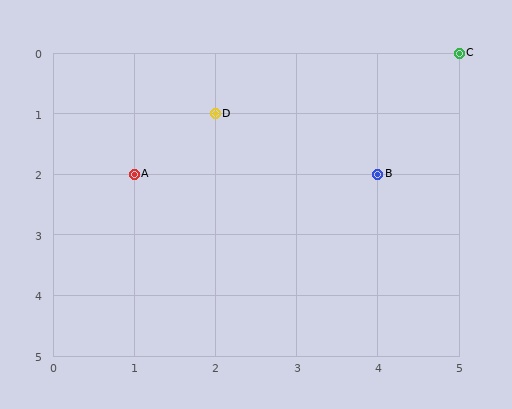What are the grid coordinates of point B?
Point B is at grid coordinates (4, 2).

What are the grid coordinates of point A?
Point A is at grid coordinates (1, 2).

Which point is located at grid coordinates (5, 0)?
Point C is at (5, 0).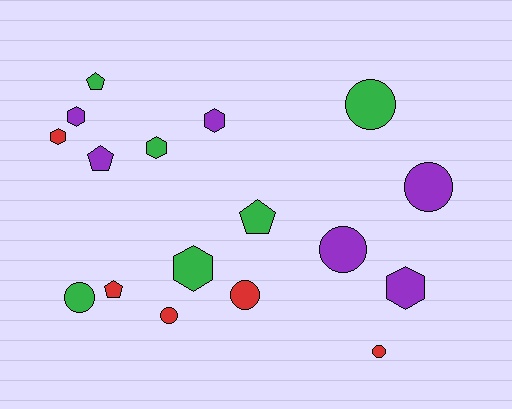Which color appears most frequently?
Green, with 6 objects.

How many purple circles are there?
There are 2 purple circles.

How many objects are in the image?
There are 17 objects.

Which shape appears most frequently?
Circle, with 7 objects.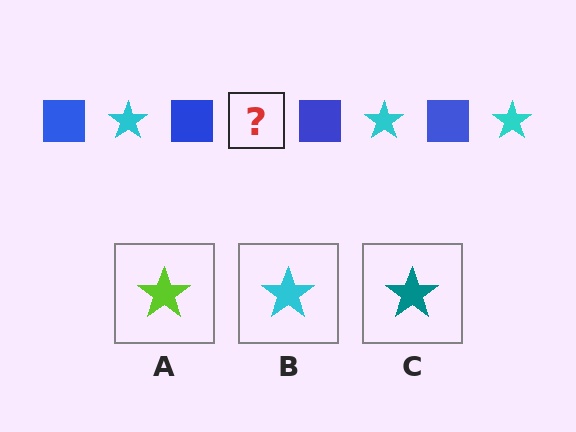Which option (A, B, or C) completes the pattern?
B.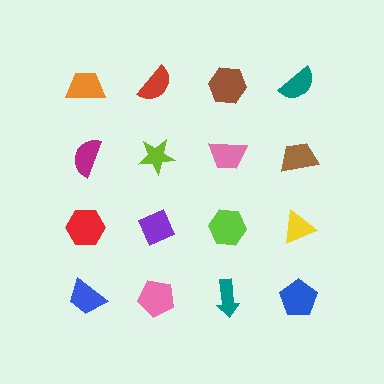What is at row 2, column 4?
A brown trapezoid.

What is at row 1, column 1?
An orange trapezoid.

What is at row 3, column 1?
A red hexagon.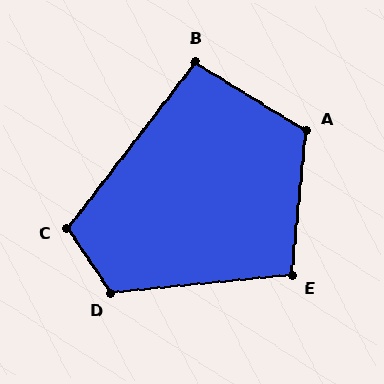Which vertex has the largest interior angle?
D, at approximately 118 degrees.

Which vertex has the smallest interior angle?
B, at approximately 96 degrees.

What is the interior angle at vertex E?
Approximately 101 degrees (obtuse).